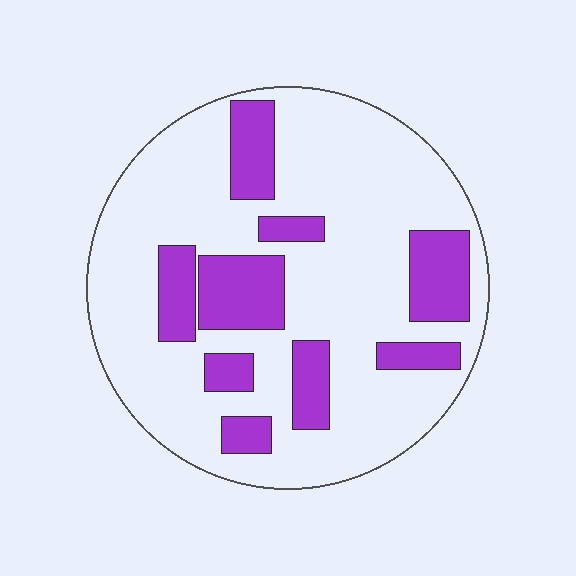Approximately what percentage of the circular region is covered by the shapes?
Approximately 25%.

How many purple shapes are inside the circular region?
9.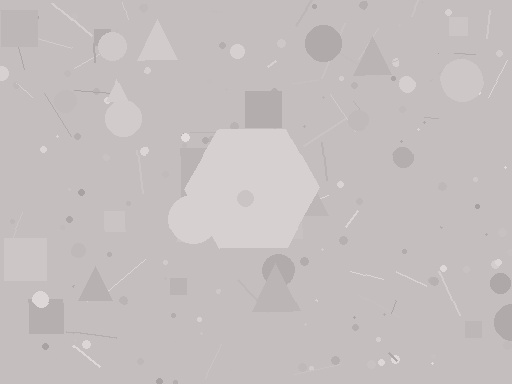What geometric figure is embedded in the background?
A hexagon is embedded in the background.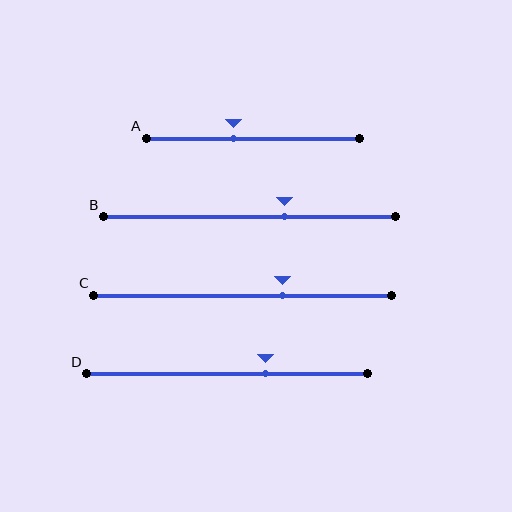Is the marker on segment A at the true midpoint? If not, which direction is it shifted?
No, the marker on segment A is shifted to the left by about 9% of the segment length.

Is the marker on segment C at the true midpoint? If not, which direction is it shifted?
No, the marker on segment C is shifted to the right by about 13% of the segment length.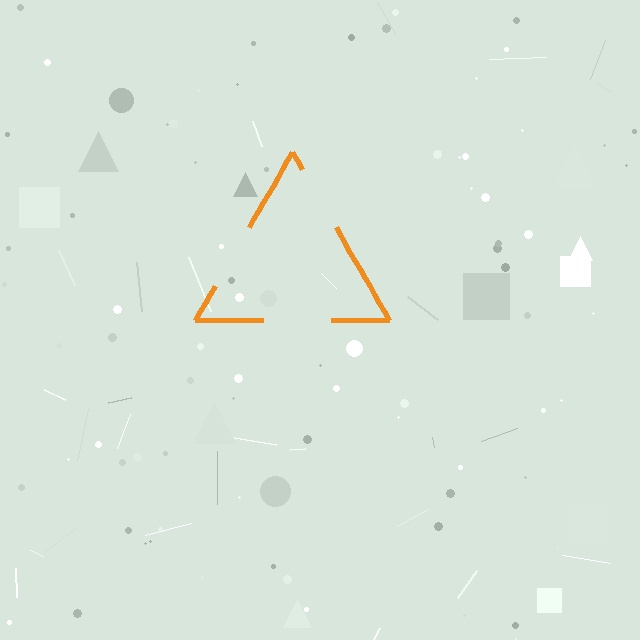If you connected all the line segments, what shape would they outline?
They would outline a triangle.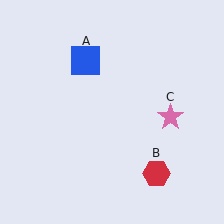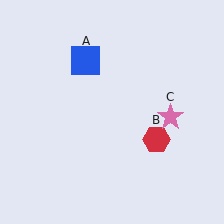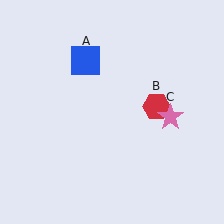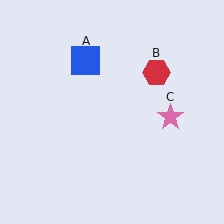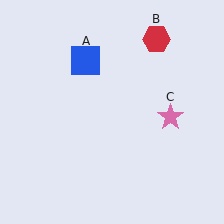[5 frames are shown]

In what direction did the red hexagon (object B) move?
The red hexagon (object B) moved up.